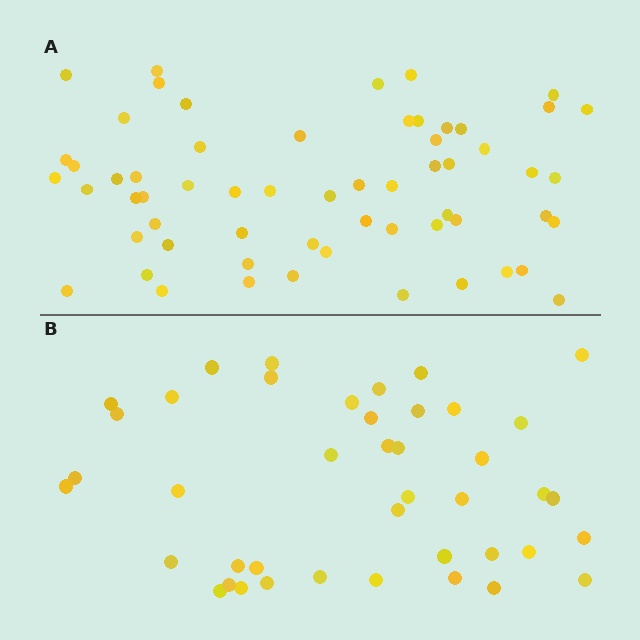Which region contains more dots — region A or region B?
Region A (the top region) has more dots.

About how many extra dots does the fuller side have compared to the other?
Region A has approximately 20 more dots than region B.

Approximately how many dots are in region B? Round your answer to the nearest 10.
About 40 dots. (The exact count is 42, which rounds to 40.)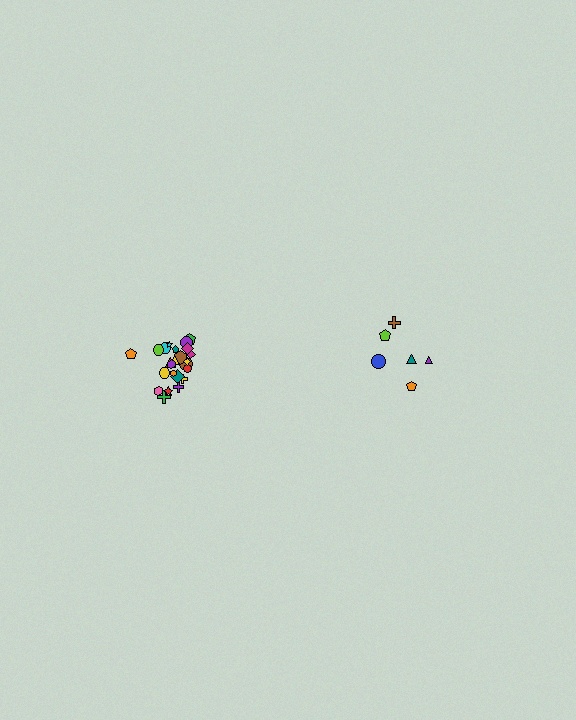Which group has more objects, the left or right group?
The left group.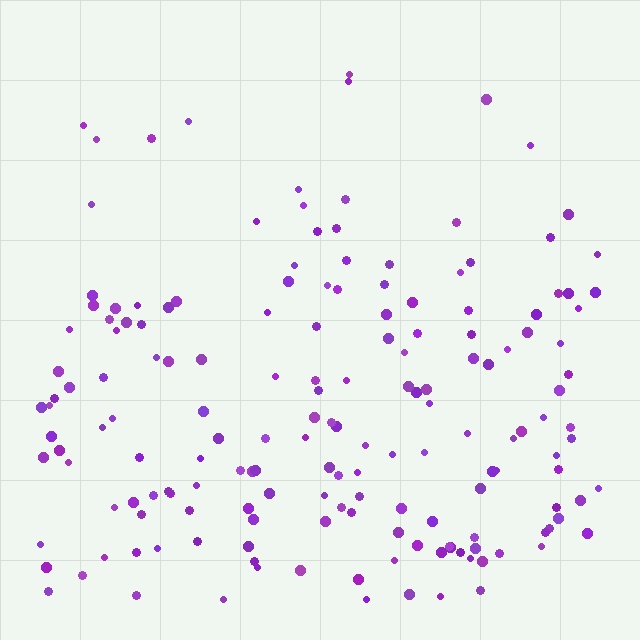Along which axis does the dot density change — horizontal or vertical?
Vertical.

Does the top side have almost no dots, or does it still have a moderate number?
Still a moderate number, just noticeably fewer than the bottom.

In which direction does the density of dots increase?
From top to bottom, with the bottom side densest.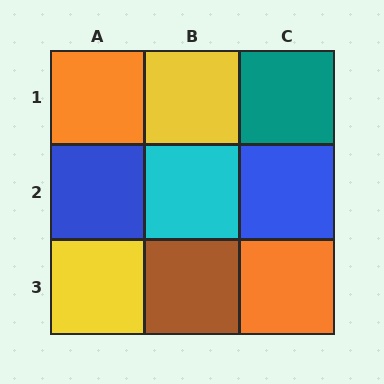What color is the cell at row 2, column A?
Blue.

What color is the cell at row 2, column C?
Blue.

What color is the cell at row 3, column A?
Yellow.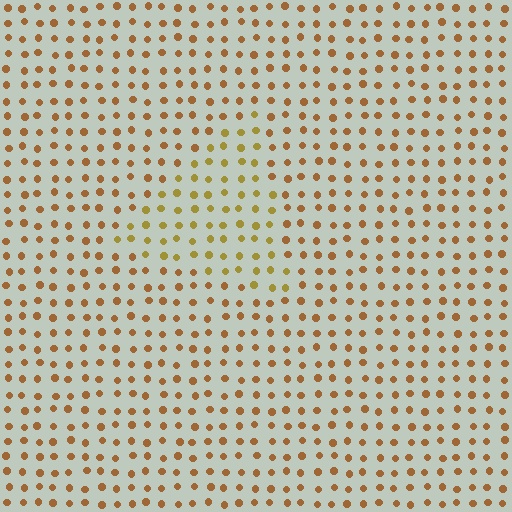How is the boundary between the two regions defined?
The boundary is defined purely by a slight shift in hue (about 24 degrees). Spacing, size, and orientation are identical on both sides.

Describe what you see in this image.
The image is filled with small brown elements in a uniform arrangement. A triangle-shaped region is visible where the elements are tinted to a slightly different hue, forming a subtle color boundary.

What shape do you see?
I see a triangle.